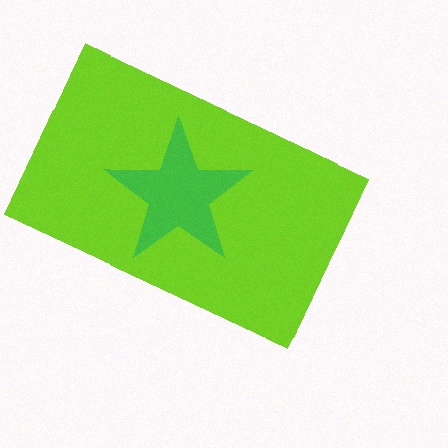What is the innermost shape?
The green star.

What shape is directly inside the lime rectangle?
The green star.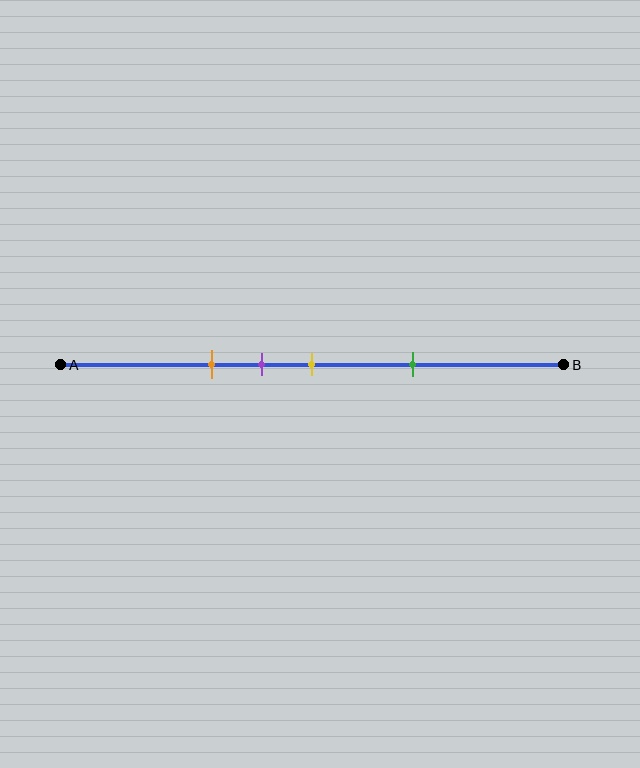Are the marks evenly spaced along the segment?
No, the marks are not evenly spaced.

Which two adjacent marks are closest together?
The purple and yellow marks are the closest adjacent pair.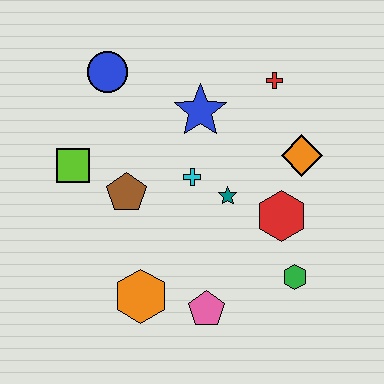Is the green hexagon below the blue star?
Yes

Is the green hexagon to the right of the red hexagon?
Yes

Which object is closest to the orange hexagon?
The pink pentagon is closest to the orange hexagon.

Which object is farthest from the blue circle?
The green hexagon is farthest from the blue circle.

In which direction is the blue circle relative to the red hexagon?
The blue circle is to the left of the red hexagon.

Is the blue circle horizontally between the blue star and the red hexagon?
No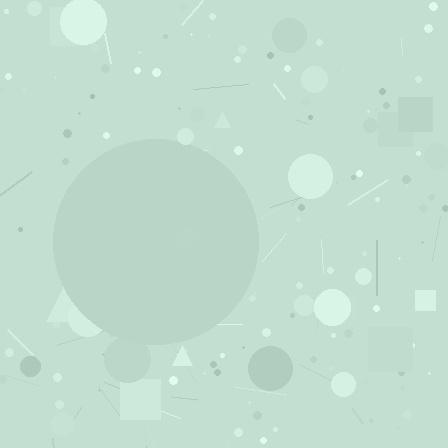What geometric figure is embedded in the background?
A circle is embedded in the background.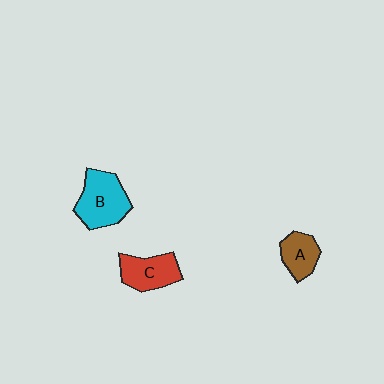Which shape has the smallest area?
Shape A (brown).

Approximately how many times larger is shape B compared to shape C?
Approximately 1.3 times.